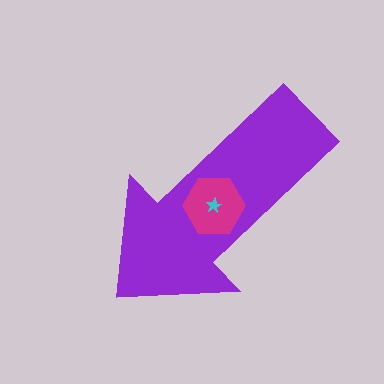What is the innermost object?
The cyan star.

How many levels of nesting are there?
3.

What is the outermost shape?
The purple arrow.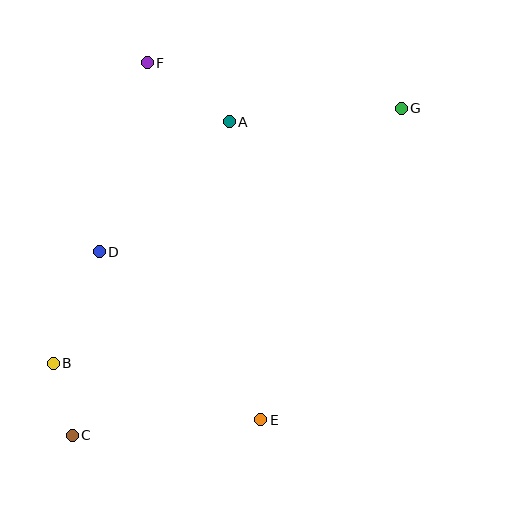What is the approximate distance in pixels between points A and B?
The distance between A and B is approximately 298 pixels.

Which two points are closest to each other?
Points B and C are closest to each other.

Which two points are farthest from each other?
Points C and G are farthest from each other.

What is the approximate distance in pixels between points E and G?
The distance between E and G is approximately 342 pixels.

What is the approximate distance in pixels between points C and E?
The distance between C and E is approximately 189 pixels.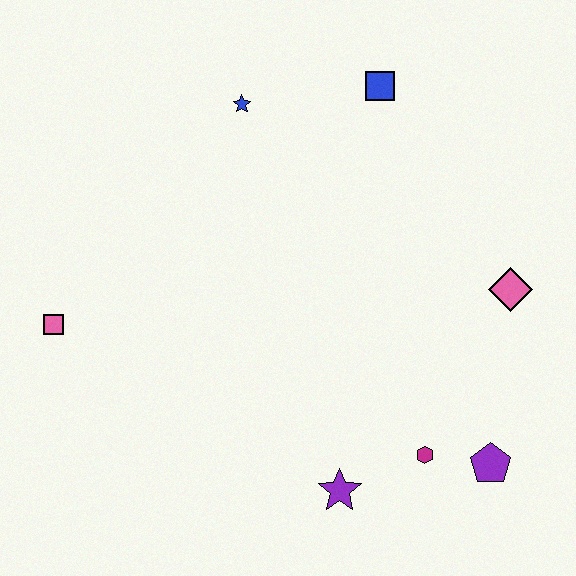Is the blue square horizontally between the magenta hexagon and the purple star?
Yes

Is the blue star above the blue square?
No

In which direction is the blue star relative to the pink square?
The blue star is above the pink square.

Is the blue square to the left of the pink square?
No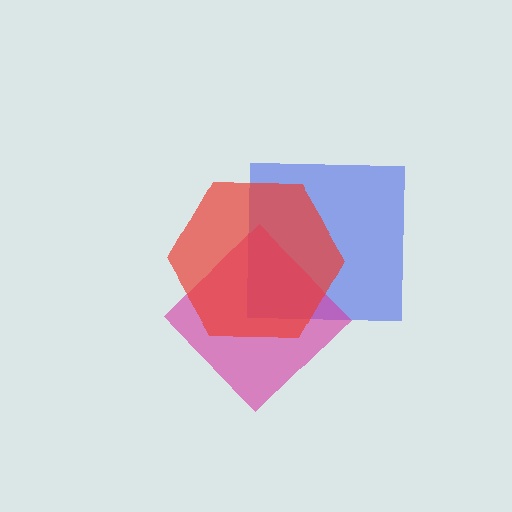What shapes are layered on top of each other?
The layered shapes are: a blue square, a magenta diamond, a red hexagon.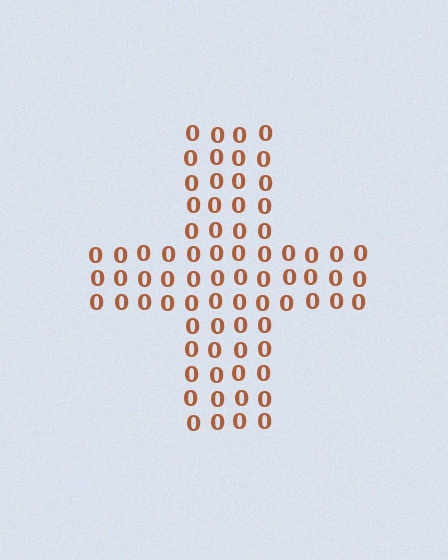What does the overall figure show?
The overall figure shows a cross.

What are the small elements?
The small elements are digit 0's.